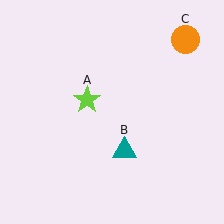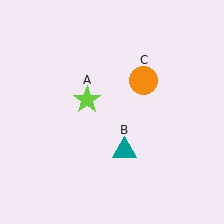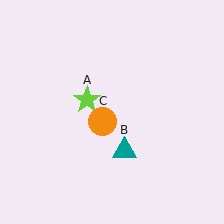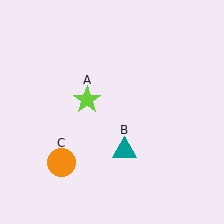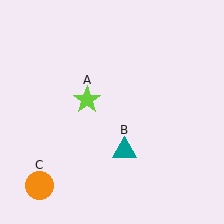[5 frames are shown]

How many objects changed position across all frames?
1 object changed position: orange circle (object C).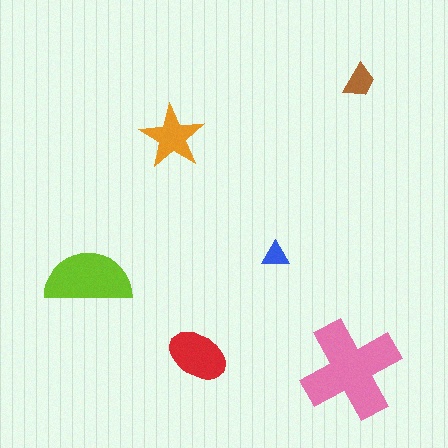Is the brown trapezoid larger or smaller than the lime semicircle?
Smaller.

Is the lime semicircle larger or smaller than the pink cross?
Smaller.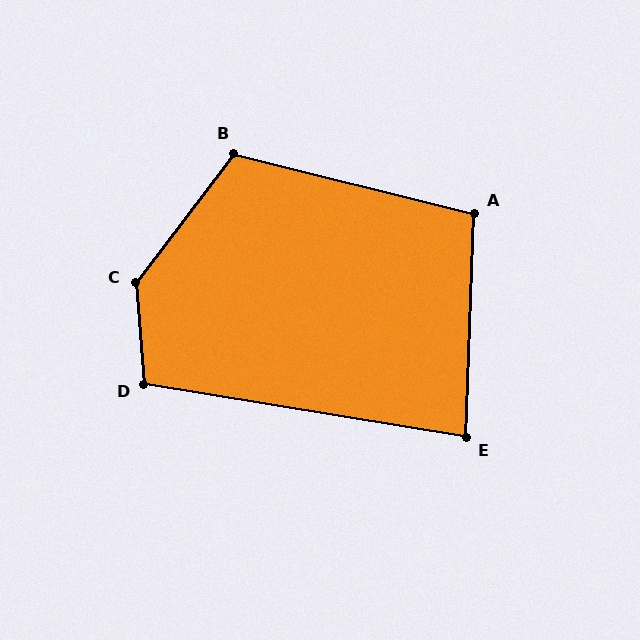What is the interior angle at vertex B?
Approximately 113 degrees (obtuse).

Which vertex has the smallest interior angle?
E, at approximately 83 degrees.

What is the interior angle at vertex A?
Approximately 102 degrees (obtuse).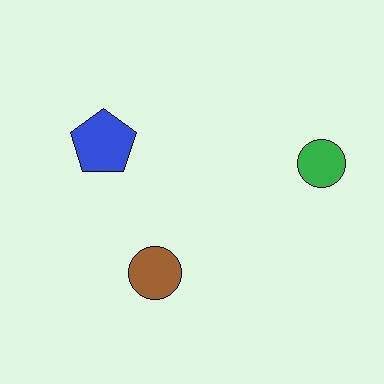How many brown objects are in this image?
There is 1 brown object.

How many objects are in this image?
There are 3 objects.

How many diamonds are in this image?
There are no diamonds.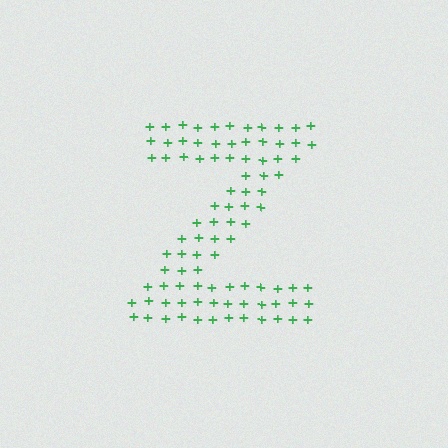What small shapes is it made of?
It is made of small plus signs.